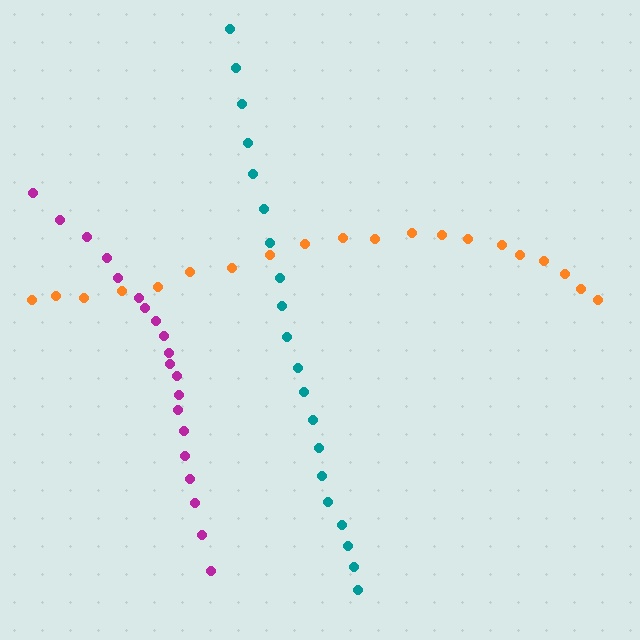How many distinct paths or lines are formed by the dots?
There are 3 distinct paths.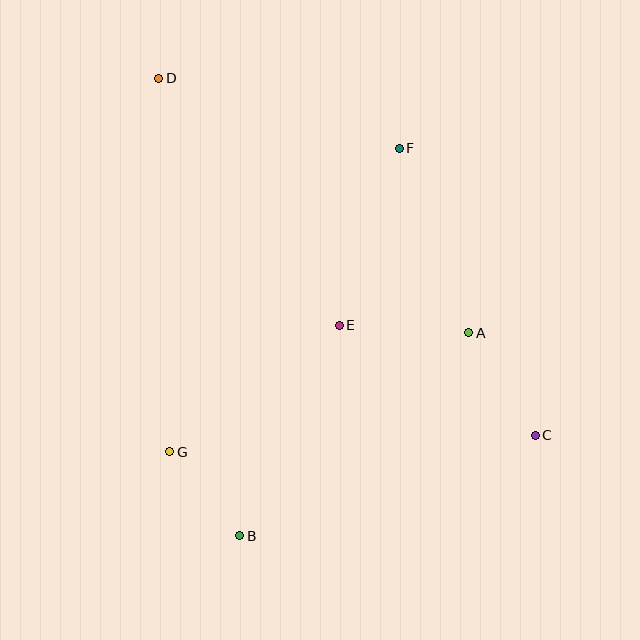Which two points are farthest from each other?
Points C and D are farthest from each other.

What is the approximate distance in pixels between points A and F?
The distance between A and F is approximately 197 pixels.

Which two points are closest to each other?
Points B and G are closest to each other.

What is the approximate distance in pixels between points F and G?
The distance between F and G is approximately 380 pixels.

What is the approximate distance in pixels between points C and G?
The distance between C and G is approximately 366 pixels.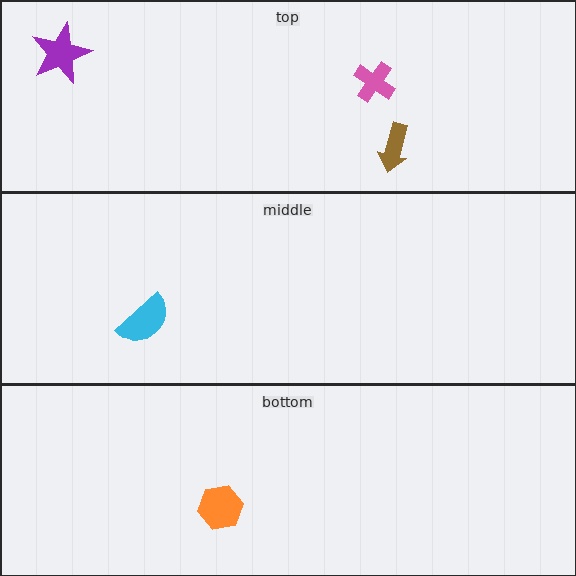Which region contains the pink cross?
The top region.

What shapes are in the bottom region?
The orange hexagon.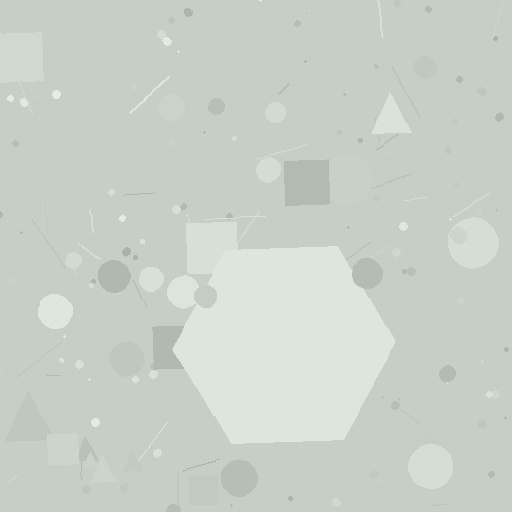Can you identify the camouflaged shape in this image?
The camouflaged shape is a hexagon.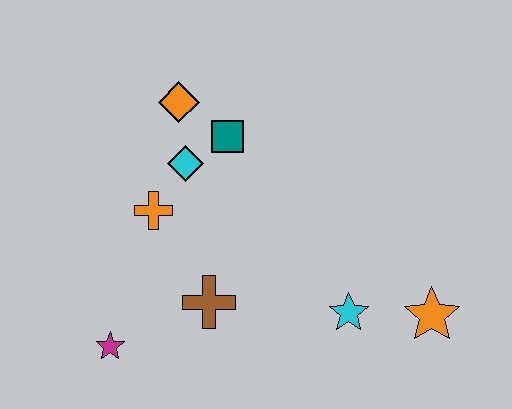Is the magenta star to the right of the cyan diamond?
No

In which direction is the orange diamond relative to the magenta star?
The orange diamond is above the magenta star.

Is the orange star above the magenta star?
Yes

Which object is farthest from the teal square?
The orange star is farthest from the teal square.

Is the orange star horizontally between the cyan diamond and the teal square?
No